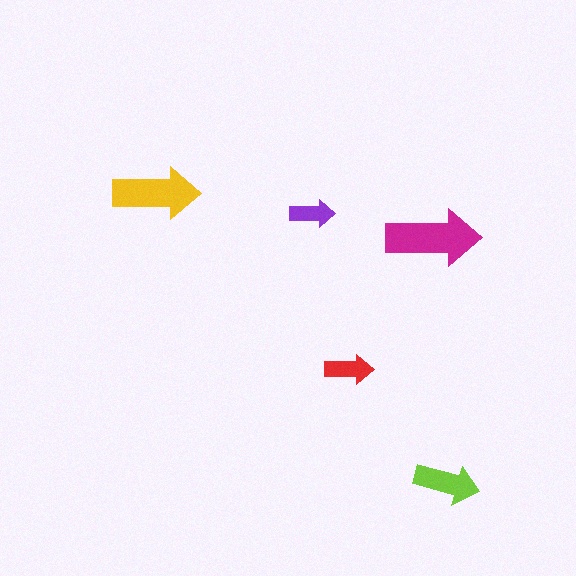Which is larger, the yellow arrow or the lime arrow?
The yellow one.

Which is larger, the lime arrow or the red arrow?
The lime one.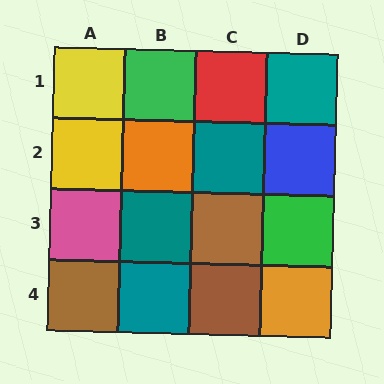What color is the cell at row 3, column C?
Brown.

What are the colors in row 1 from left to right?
Yellow, green, red, teal.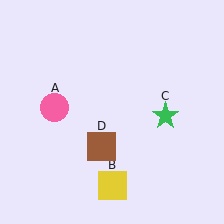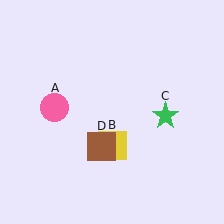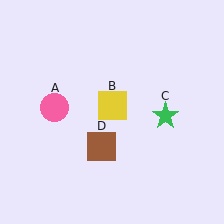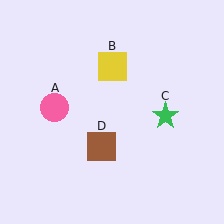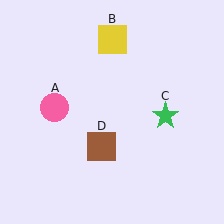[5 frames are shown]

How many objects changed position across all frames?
1 object changed position: yellow square (object B).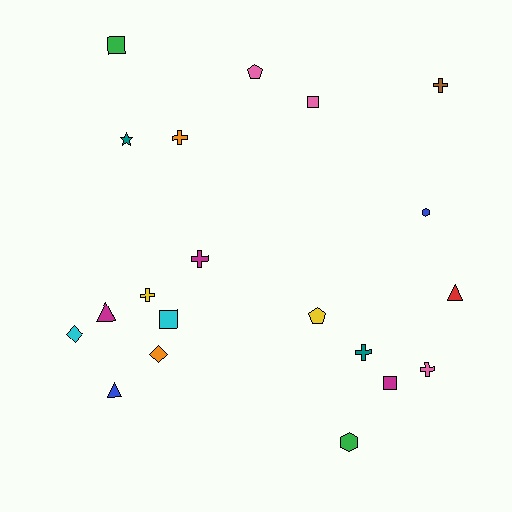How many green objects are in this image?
There are 2 green objects.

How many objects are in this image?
There are 20 objects.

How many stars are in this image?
There is 1 star.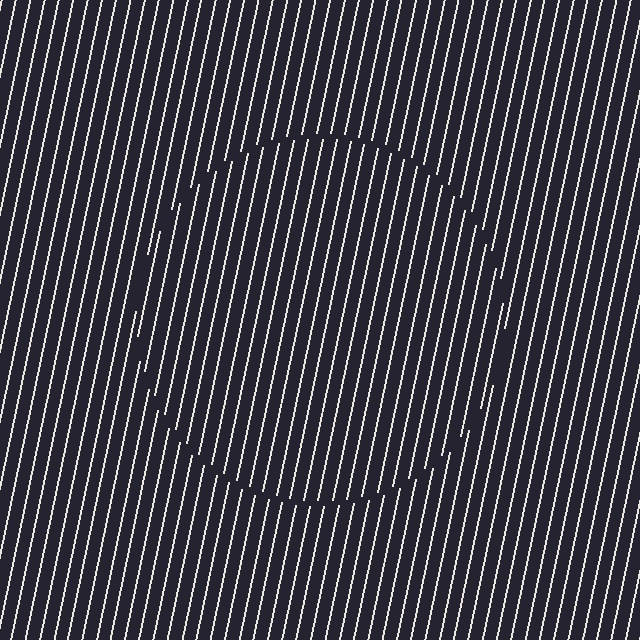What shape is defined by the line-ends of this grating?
An illusory circle. The interior of the shape contains the same grating, shifted by half a period — the contour is defined by the phase discontinuity where line-ends from the inner and outer gratings abut.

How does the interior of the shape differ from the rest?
The interior of the shape contains the same grating, shifted by half a period — the contour is defined by the phase discontinuity where line-ends from the inner and outer gratings abut.